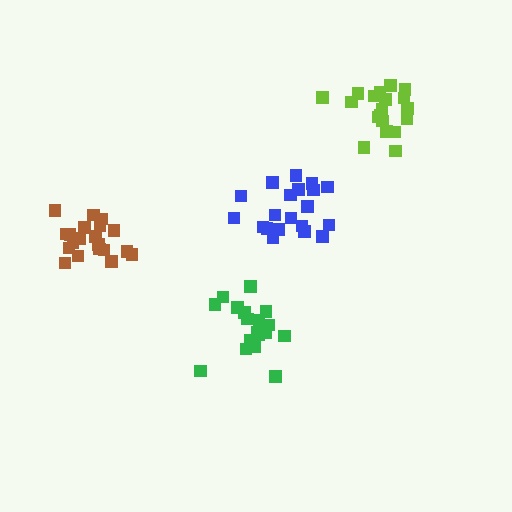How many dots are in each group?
Group 1: 18 dots, Group 2: 20 dots, Group 3: 20 dots, Group 4: 19 dots (77 total).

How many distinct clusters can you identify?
There are 4 distinct clusters.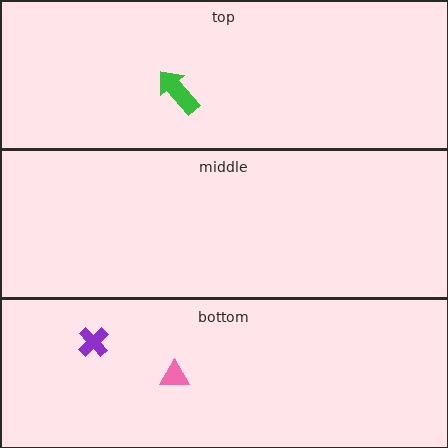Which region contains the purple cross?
The bottom region.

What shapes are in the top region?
The green arrow.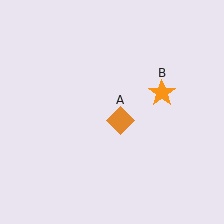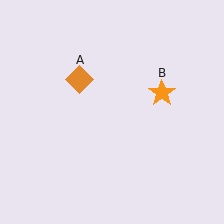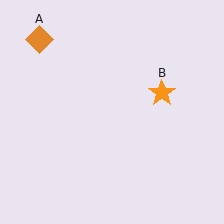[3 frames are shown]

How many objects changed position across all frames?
1 object changed position: orange diamond (object A).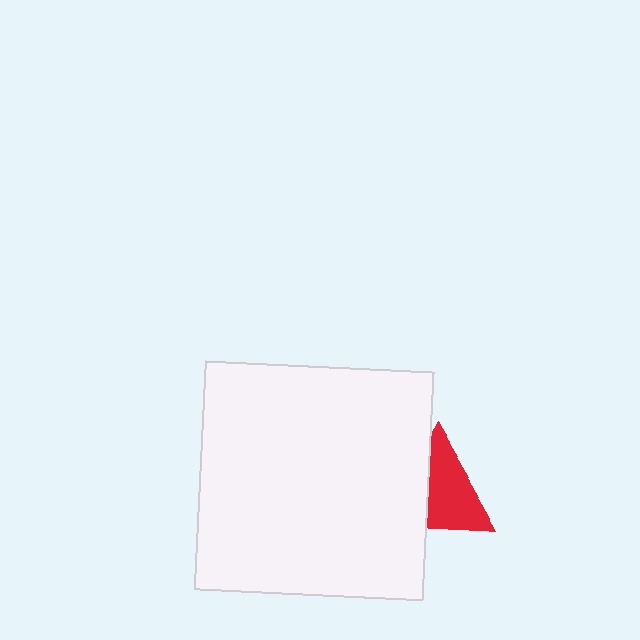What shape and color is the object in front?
The object in front is a white square.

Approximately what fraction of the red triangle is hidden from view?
Roughly 41% of the red triangle is hidden behind the white square.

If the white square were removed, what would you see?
You would see the complete red triangle.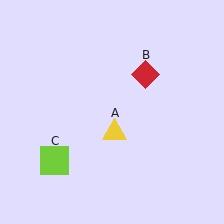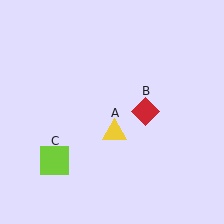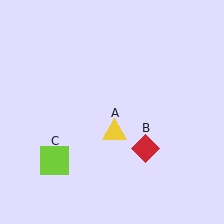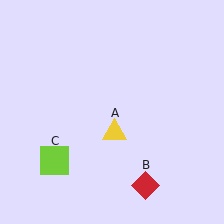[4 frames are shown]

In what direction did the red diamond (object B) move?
The red diamond (object B) moved down.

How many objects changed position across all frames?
1 object changed position: red diamond (object B).